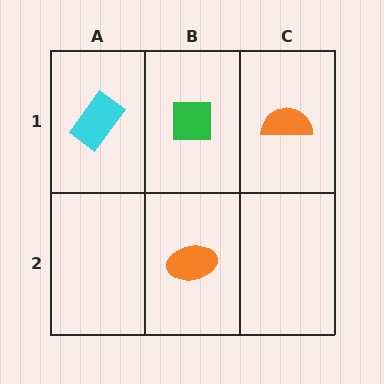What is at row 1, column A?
A cyan rectangle.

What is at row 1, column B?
A green square.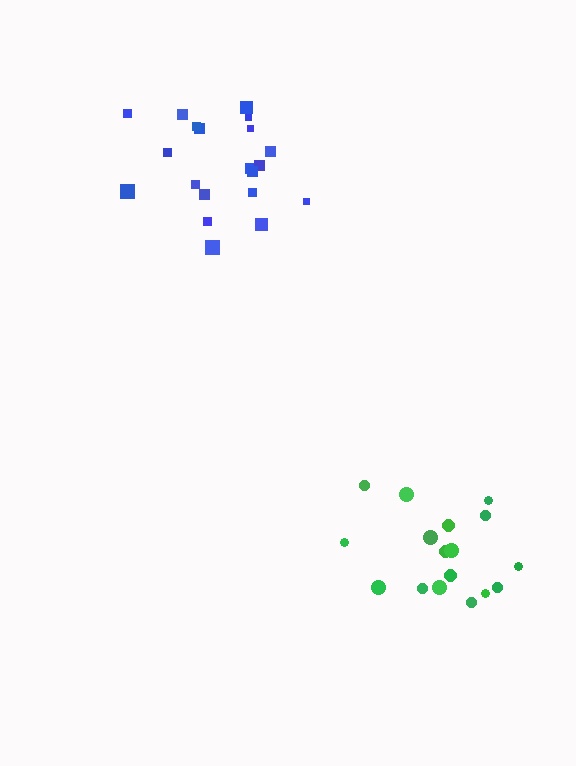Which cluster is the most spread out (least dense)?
Green.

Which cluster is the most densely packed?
Blue.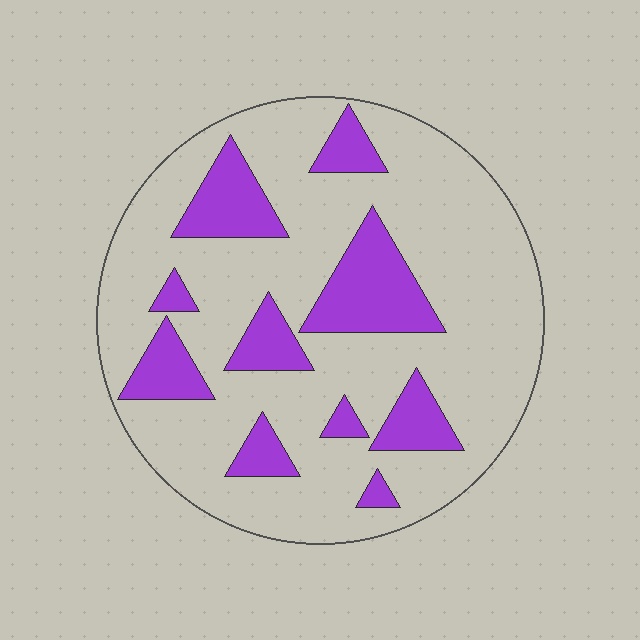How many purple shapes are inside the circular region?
10.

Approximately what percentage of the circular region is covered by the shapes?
Approximately 25%.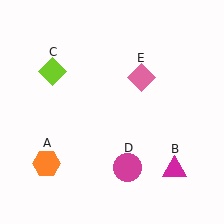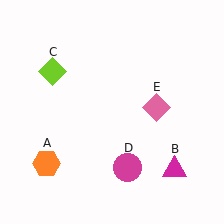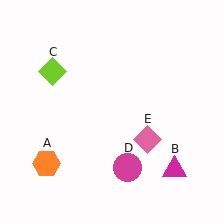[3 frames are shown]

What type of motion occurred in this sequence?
The pink diamond (object E) rotated clockwise around the center of the scene.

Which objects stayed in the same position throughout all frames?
Orange hexagon (object A) and magenta triangle (object B) and lime diamond (object C) and magenta circle (object D) remained stationary.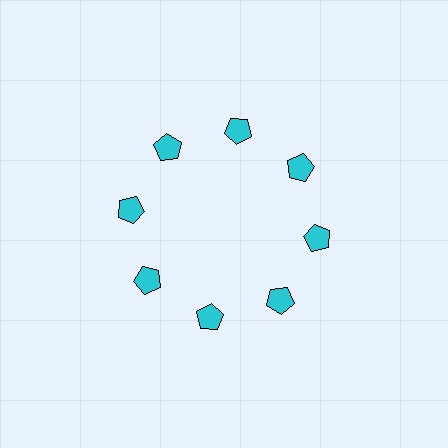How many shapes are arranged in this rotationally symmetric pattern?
There are 8 shapes, arranged in 8 groups of 1.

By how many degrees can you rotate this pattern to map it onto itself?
The pattern maps onto itself every 45 degrees of rotation.